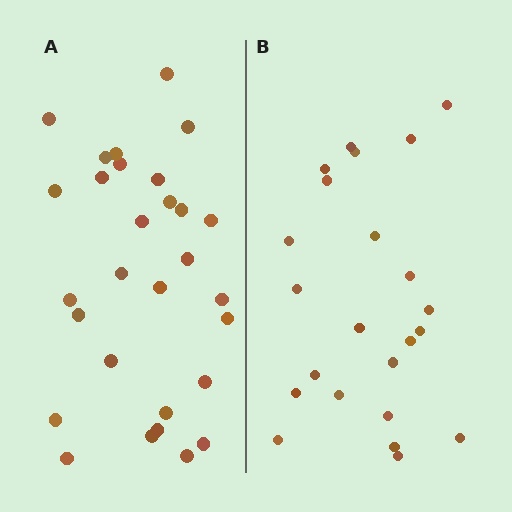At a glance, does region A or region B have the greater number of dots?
Region A (the left region) has more dots.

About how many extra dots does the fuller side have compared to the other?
Region A has about 6 more dots than region B.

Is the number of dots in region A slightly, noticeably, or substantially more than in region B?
Region A has noticeably more, but not dramatically so. The ratio is roughly 1.3 to 1.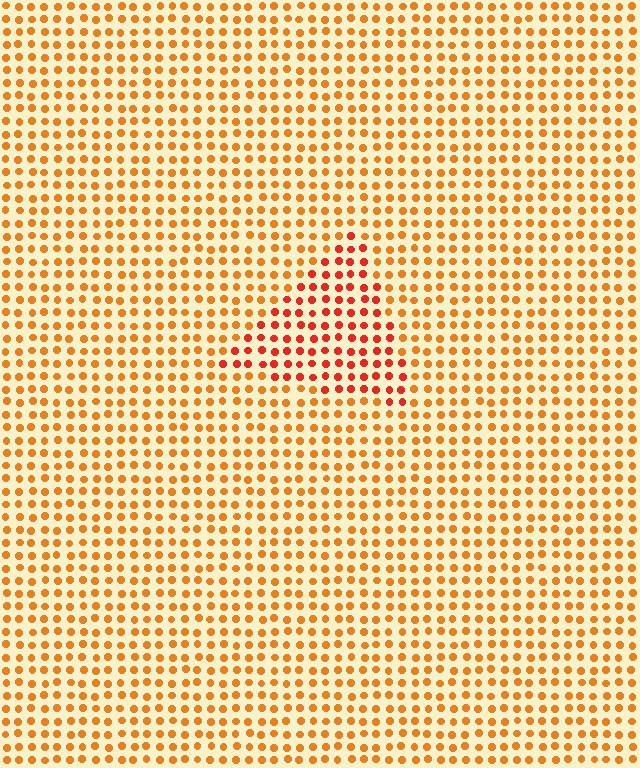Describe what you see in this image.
The image is filled with small orange elements in a uniform arrangement. A triangle-shaped region is visible where the elements are tinted to a slightly different hue, forming a subtle color boundary.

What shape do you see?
I see a triangle.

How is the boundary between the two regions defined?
The boundary is defined purely by a slight shift in hue (about 28 degrees). Spacing, size, and orientation are identical on both sides.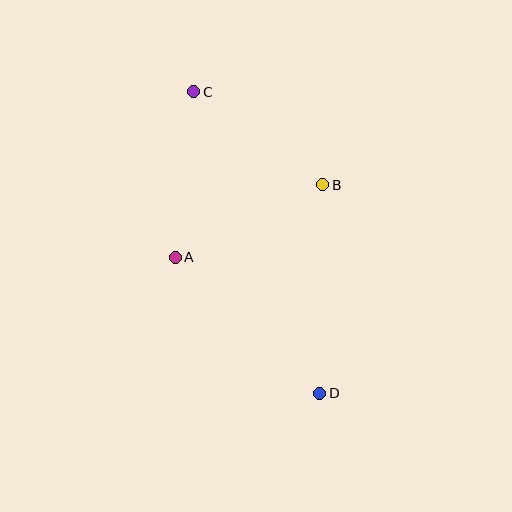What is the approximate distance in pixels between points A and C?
The distance between A and C is approximately 166 pixels.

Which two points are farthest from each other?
Points C and D are farthest from each other.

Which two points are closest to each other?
Points B and C are closest to each other.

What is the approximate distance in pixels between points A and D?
The distance between A and D is approximately 199 pixels.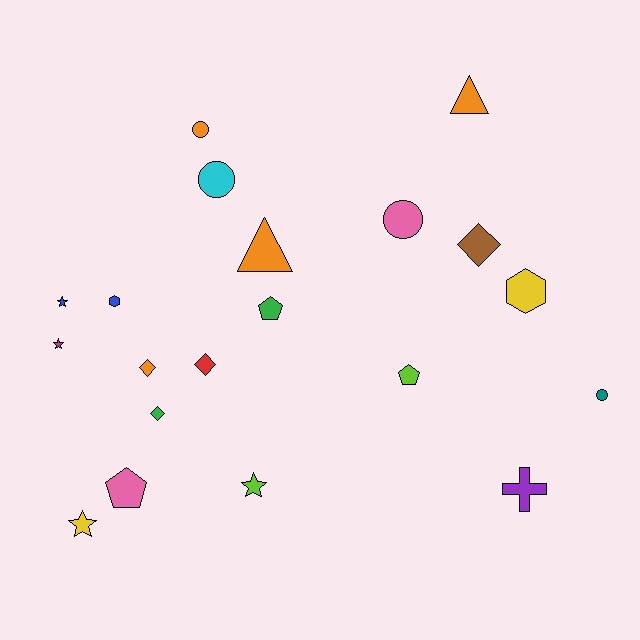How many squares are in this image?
There are no squares.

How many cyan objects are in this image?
There is 1 cyan object.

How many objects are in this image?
There are 20 objects.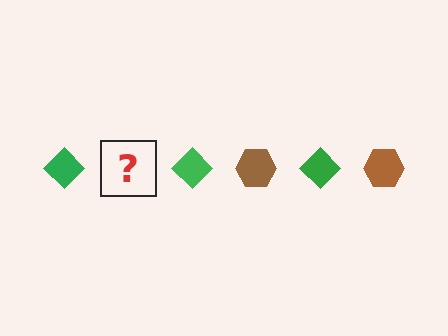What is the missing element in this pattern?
The missing element is a brown hexagon.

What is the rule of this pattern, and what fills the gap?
The rule is that the pattern alternates between green diamond and brown hexagon. The gap should be filled with a brown hexagon.